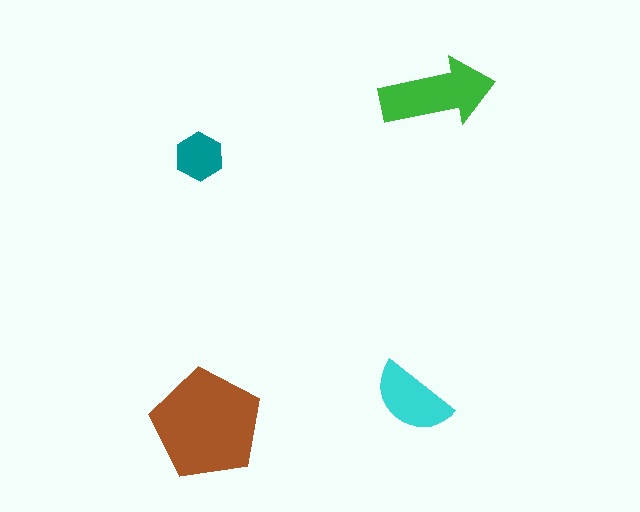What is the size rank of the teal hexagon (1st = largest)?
4th.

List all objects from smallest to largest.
The teal hexagon, the cyan semicircle, the green arrow, the brown pentagon.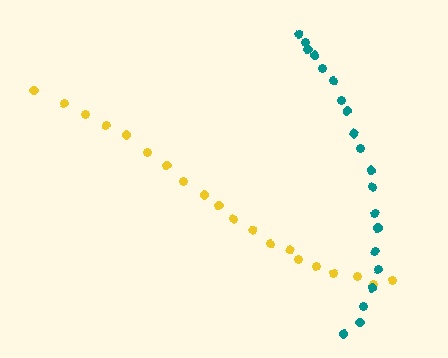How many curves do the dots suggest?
There are 2 distinct paths.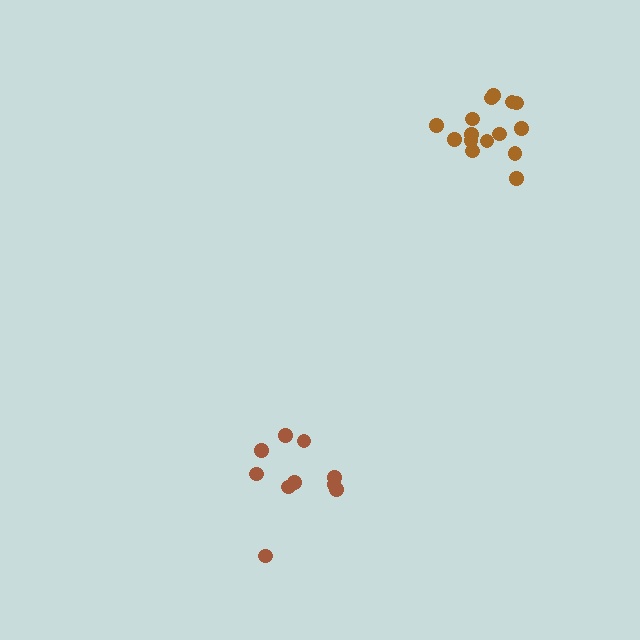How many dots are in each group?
Group 1: 10 dots, Group 2: 15 dots (25 total).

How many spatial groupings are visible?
There are 2 spatial groupings.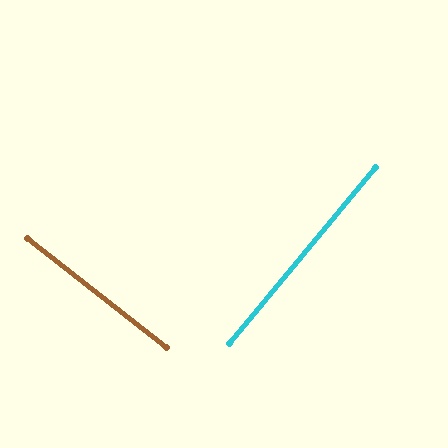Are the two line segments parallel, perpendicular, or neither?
Perpendicular — they meet at approximately 88°.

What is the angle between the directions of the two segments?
Approximately 88 degrees.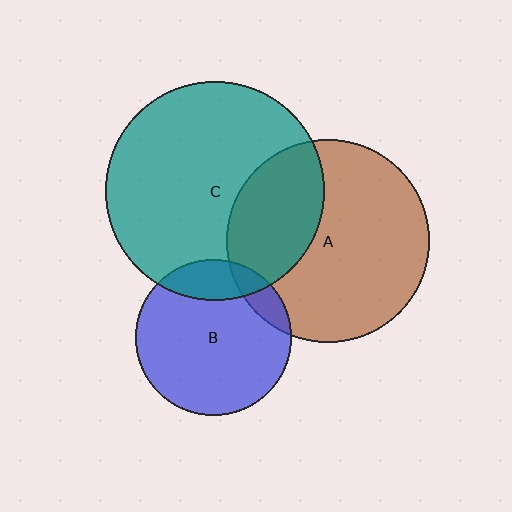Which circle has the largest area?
Circle C (teal).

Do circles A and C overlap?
Yes.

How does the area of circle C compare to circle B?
Approximately 2.0 times.